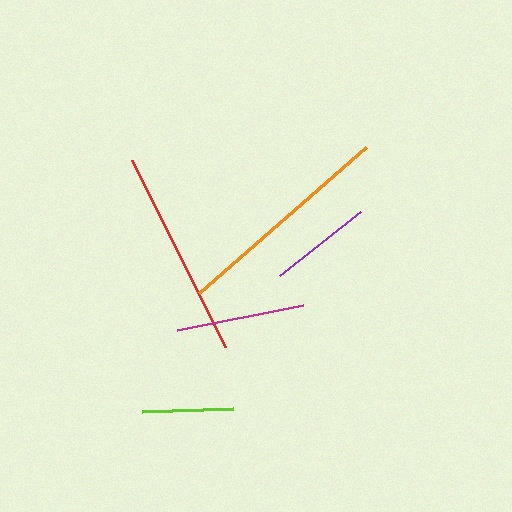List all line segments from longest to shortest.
From longest to shortest: orange, red, magenta, purple, lime.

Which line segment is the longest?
The orange line is the longest at approximately 222 pixels.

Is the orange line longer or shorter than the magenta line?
The orange line is longer than the magenta line.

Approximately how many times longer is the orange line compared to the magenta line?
The orange line is approximately 1.7 times the length of the magenta line.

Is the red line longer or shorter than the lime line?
The red line is longer than the lime line.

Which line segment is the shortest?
The lime line is the shortest at approximately 91 pixels.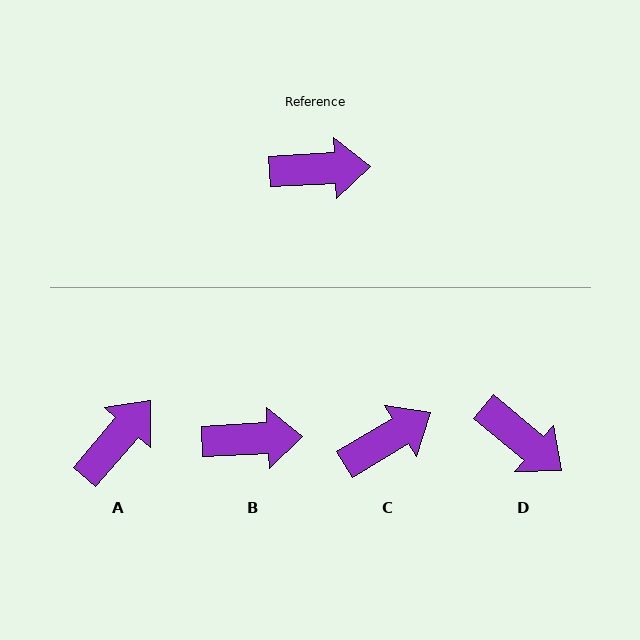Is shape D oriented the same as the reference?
No, it is off by about 43 degrees.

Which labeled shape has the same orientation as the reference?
B.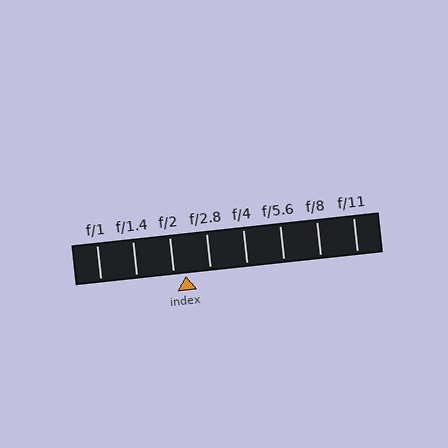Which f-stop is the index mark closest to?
The index mark is closest to f/2.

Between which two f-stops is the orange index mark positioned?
The index mark is between f/2 and f/2.8.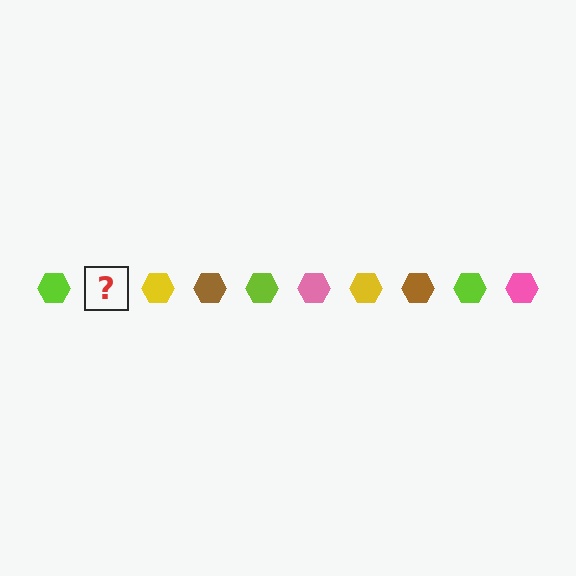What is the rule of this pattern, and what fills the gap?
The rule is that the pattern cycles through lime, pink, yellow, brown hexagons. The gap should be filled with a pink hexagon.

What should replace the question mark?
The question mark should be replaced with a pink hexagon.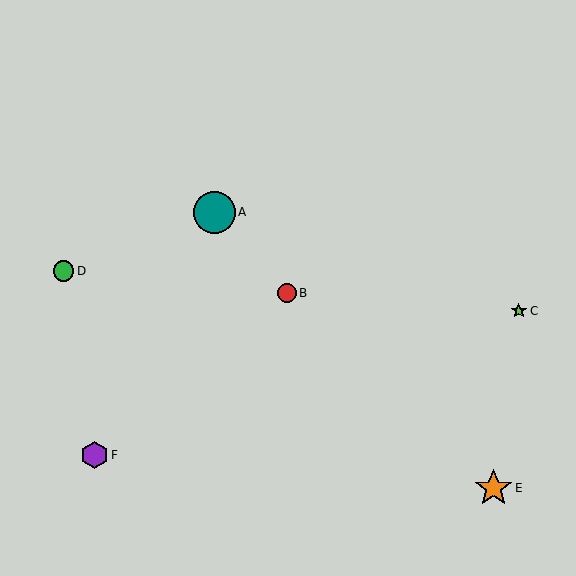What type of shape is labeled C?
Shape C is a lime star.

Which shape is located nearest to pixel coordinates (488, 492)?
The orange star (labeled E) at (493, 488) is nearest to that location.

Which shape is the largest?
The teal circle (labeled A) is the largest.